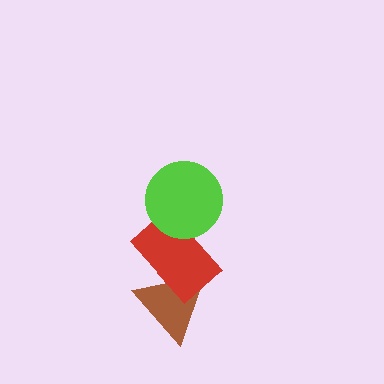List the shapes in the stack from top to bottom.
From top to bottom: the lime circle, the red rectangle, the brown triangle.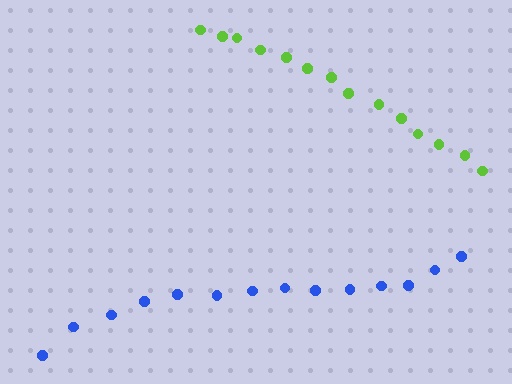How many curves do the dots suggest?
There are 2 distinct paths.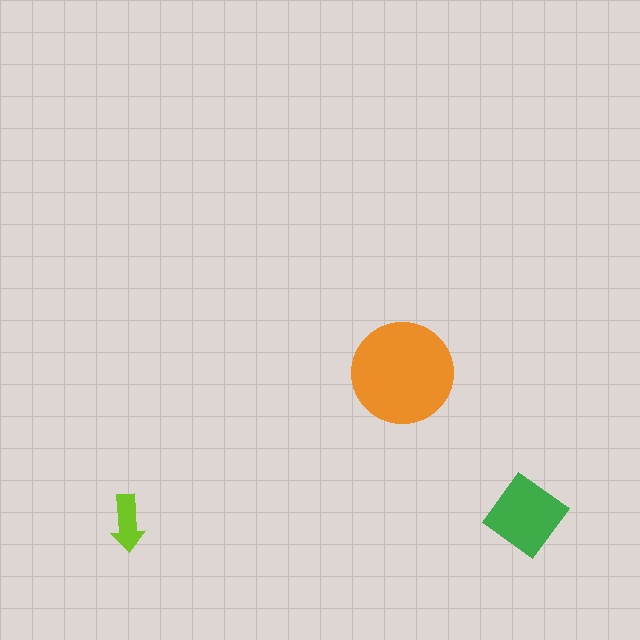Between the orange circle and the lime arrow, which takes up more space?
The orange circle.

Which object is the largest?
The orange circle.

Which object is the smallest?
The lime arrow.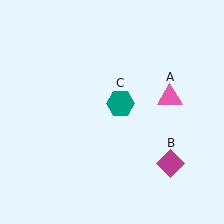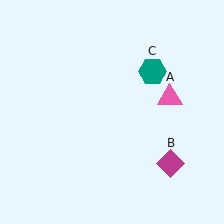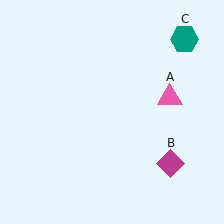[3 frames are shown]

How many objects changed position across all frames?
1 object changed position: teal hexagon (object C).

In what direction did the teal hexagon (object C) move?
The teal hexagon (object C) moved up and to the right.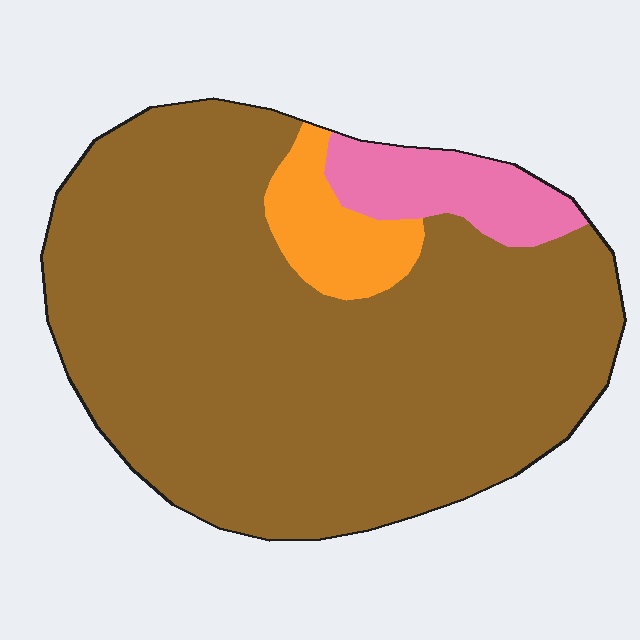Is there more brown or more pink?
Brown.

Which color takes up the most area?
Brown, at roughly 85%.